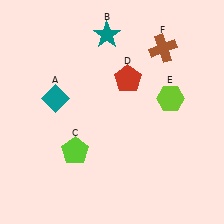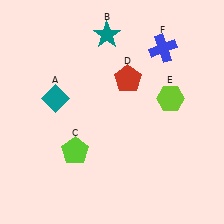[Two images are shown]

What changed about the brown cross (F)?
In Image 1, F is brown. In Image 2, it changed to blue.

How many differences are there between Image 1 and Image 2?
There is 1 difference between the two images.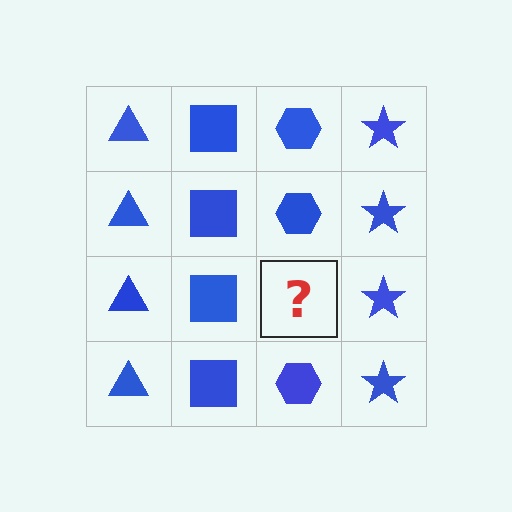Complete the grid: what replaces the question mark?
The question mark should be replaced with a blue hexagon.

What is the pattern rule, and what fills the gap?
The rule is that each column has a consistent shape. The gap should be filled with a blue hexagon.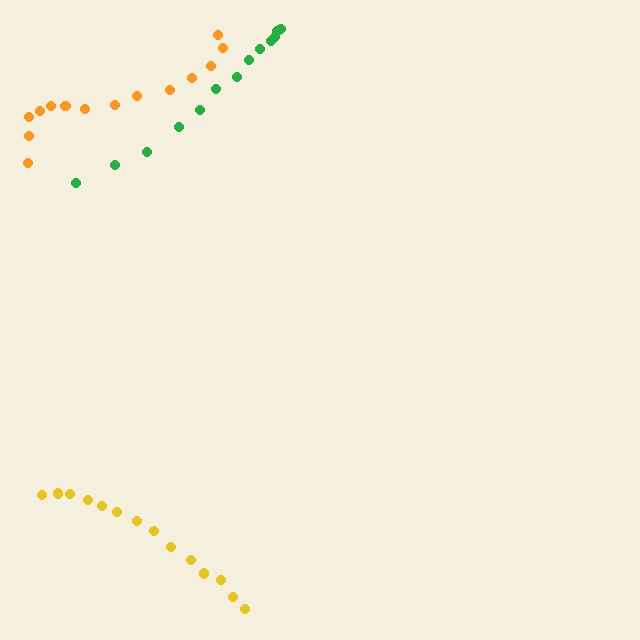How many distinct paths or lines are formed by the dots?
There are 3 distinct paths.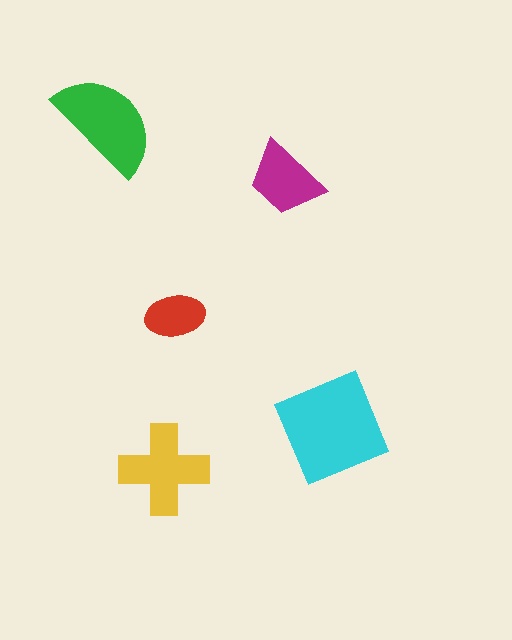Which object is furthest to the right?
The cyan diamond is rightmost.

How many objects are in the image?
There are 5 objects in the image.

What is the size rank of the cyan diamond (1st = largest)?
1st.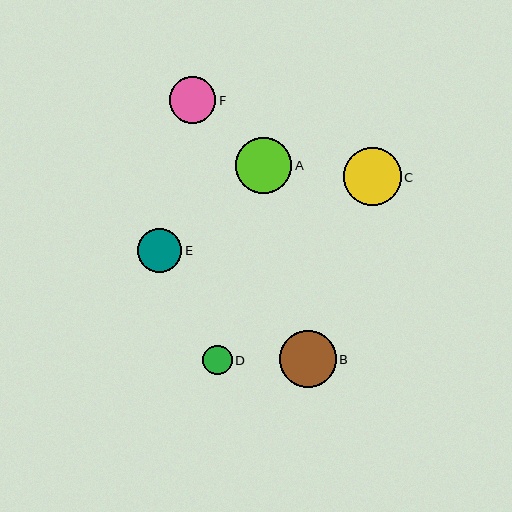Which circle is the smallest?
Circle D is the smallest with a size of approximately 30 pixels.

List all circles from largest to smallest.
From largest to smallest: C, B, A, F, E, D.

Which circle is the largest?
Circle C is the largest with a size of approximately 58 pixels.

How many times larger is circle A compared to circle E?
Circle A is approximately 1.3 times the size of circle E.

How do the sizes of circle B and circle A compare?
Circle B and circle A are approximately the same size.